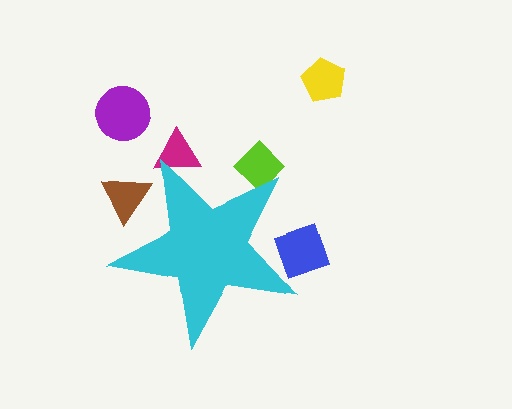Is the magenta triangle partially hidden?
Yes, the magenta triangle is partially hidden behind the cyan star.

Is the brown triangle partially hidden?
Yes, the brown triangle is partially hidden behind the cyan star.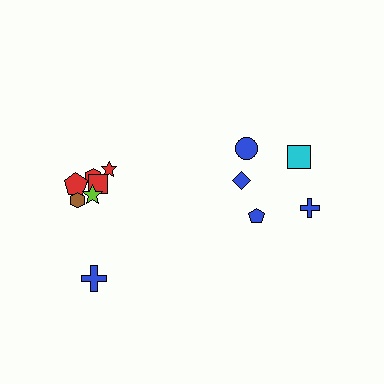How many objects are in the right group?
There are 5 objects.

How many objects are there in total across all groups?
There are 12 objects.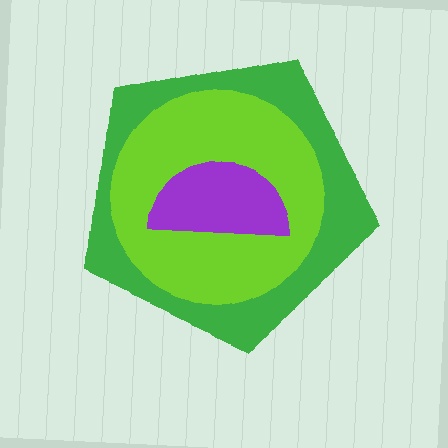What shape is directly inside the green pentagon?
The lime circle.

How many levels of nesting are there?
3.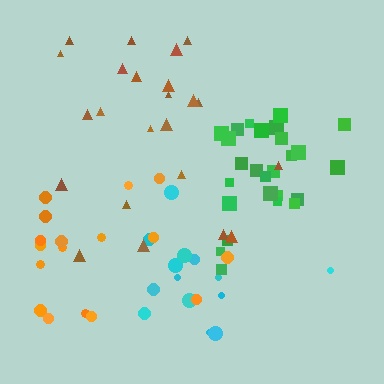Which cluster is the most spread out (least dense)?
Brown.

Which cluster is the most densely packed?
Green.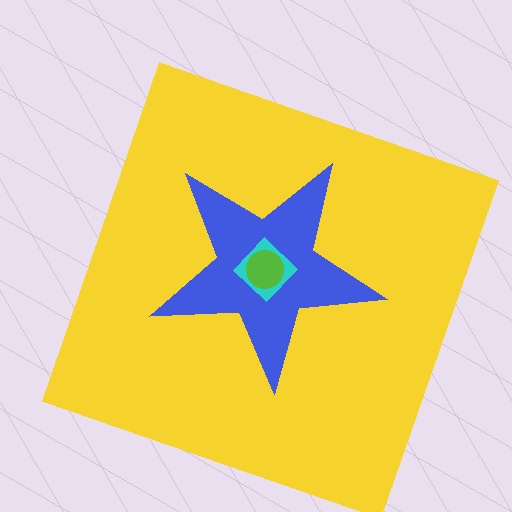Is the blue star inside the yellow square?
Yes.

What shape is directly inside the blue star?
The cyan diamond.